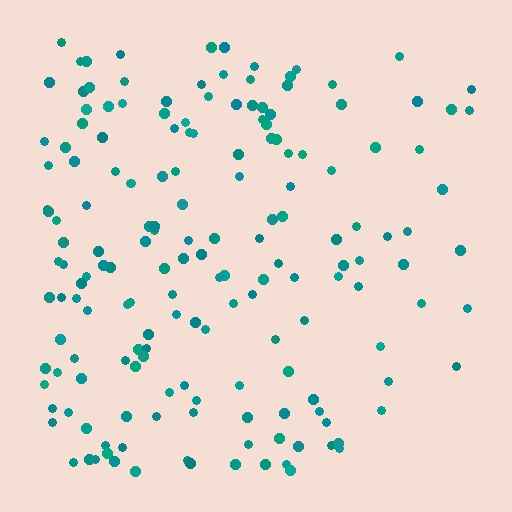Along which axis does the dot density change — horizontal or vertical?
Horizontal.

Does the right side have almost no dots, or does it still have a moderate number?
Still a moderate number, just noticeably fewer than the left.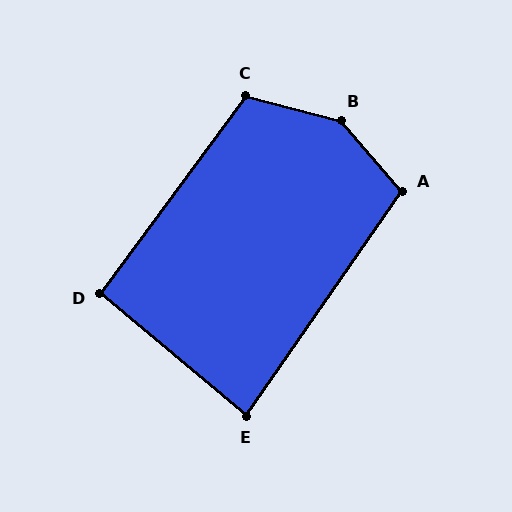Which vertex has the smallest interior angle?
E, at approximately 85 degrees.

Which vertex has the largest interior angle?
B, at approximately 145 degrees.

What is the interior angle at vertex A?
Approximately 104 degrees (obtuse).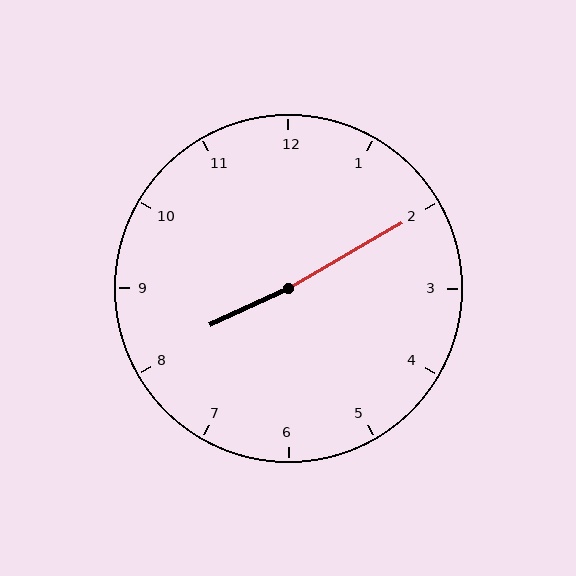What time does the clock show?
8:10.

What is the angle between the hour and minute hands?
Approximately 175 degrees.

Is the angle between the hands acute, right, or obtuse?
It is obtuse.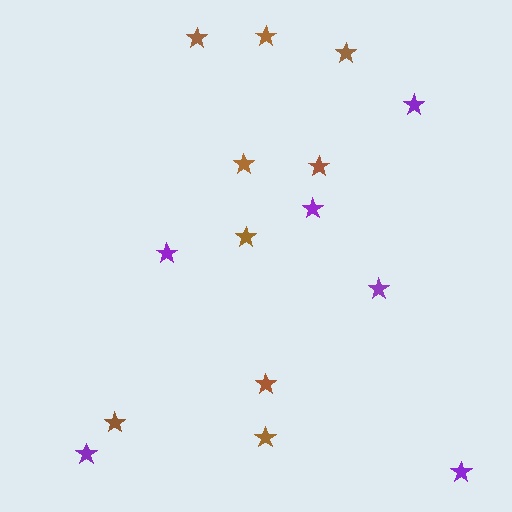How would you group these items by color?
There are 2 groups: one group of brown stars (9) and one group of purple stars (6).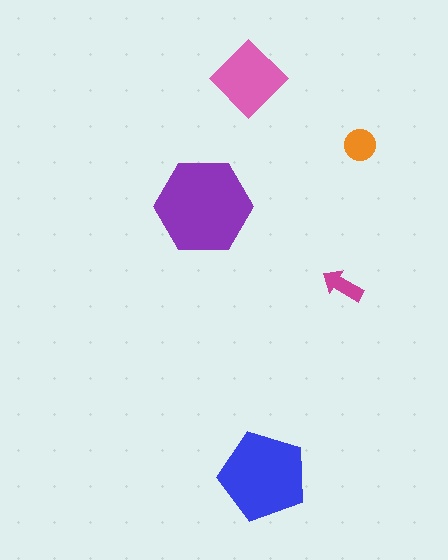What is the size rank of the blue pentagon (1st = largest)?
2nd.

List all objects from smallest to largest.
The magenta arrow, the orange circle, the pink diamond, the blue pentagon, the purple hexagon.